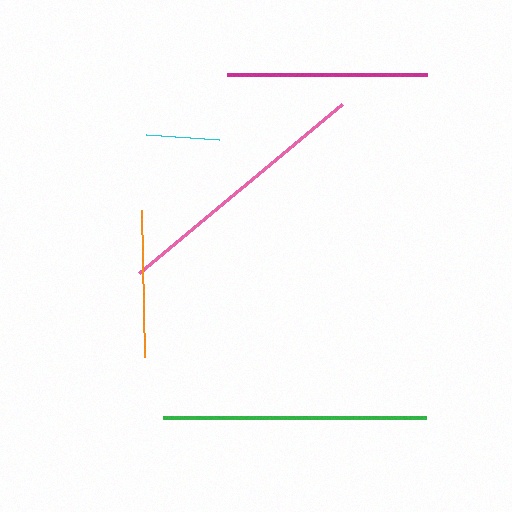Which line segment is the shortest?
The cyan line is the shortest at approximately 73 pixels.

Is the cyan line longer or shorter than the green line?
The green line is longer than the cyan line.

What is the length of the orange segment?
The orange segment is approximately 147 pixels long.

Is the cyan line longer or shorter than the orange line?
The orange line is longer than the cyan line.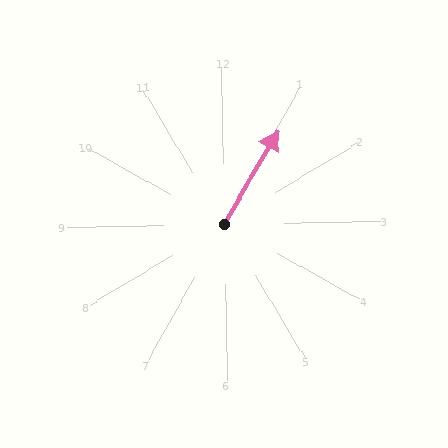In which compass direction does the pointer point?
Northeast.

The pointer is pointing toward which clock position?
Roughly 1 o'clock.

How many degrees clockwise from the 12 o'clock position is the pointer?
Approximately 31 degrees.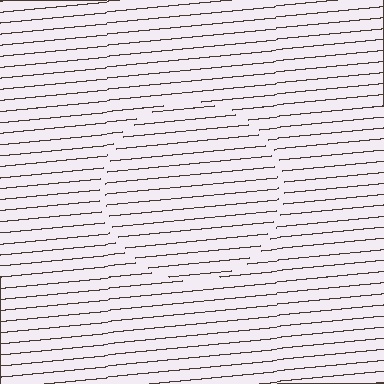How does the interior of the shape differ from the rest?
The interior of the shape contains the same grating, shifted by half a period — the contour is defined by the phase discontinuity where line-ends from the inner and outer gratings abut.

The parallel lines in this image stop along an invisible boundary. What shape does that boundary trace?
An illusory circle. The interior of the shape contains the same grating, shifted by half a period — the contour is defined by the phase discontinuity where line-ends from the inner and outer gratings abut.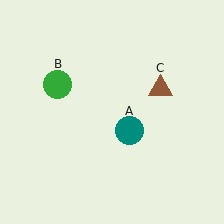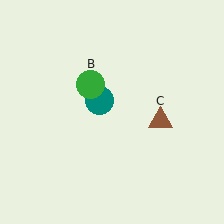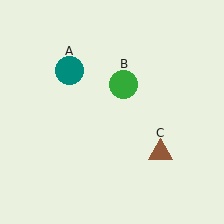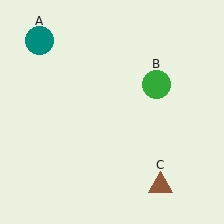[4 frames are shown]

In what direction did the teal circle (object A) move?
The teal circle (object A) moved up and to the left.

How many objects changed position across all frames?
3 objects changed position: teal circle (object A), green circle (object B), brown triangle (object C).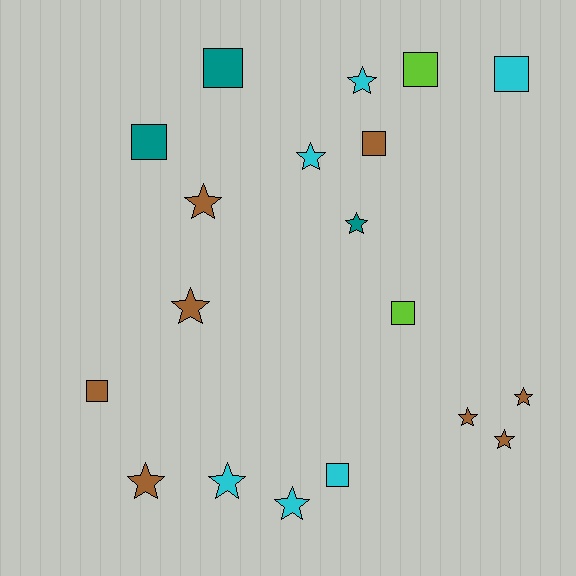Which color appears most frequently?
Brown, with 8 objects.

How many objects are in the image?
There are 19 objects.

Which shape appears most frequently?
Star, with 11 objects.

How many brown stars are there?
There are 6 brown stars.